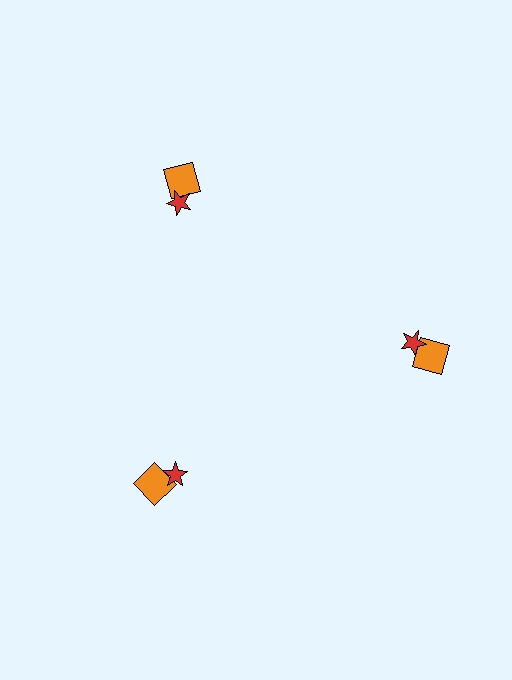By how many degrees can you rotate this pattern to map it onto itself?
The pattern maps onto itself every 120 degrees of rotation.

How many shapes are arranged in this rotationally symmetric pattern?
There are 6 shapes, arranged in 3 groups of 2.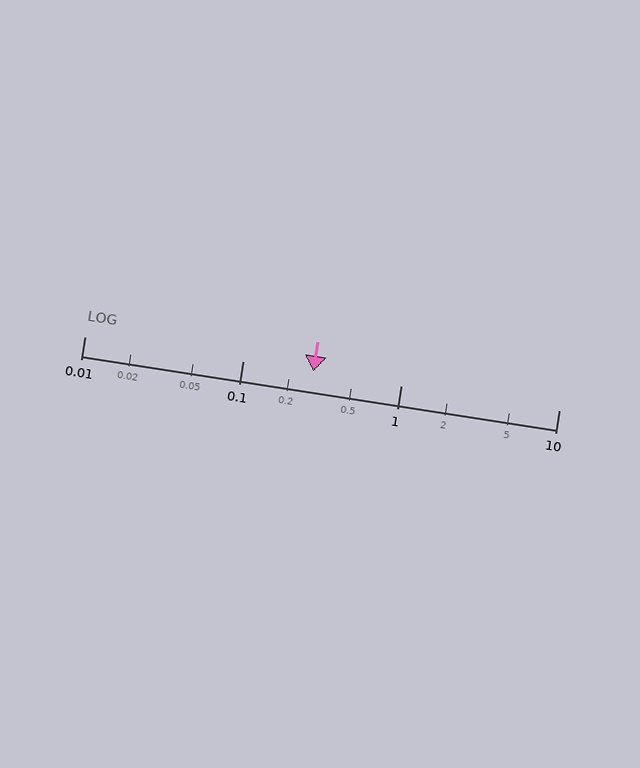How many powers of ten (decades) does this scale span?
The scale spans 3 decades, from 0.01 to 10.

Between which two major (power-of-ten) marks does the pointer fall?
The pointer is between 0.1 and 1.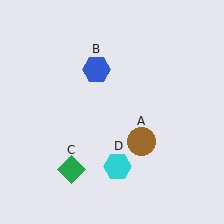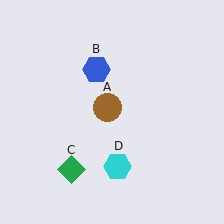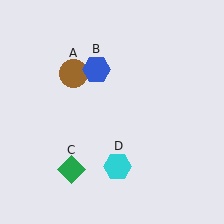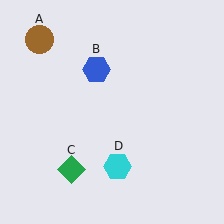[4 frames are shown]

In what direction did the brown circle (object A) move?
The brown circle (object A) moved up and to the left.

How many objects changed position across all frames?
1 object changed position: brown circle (object A).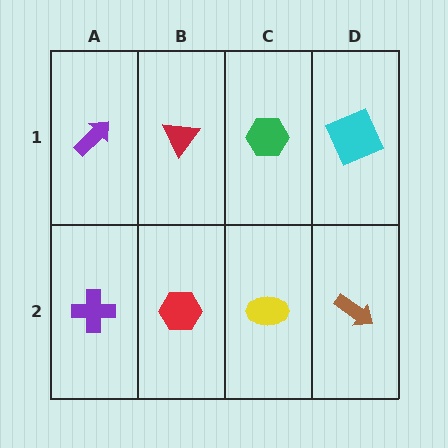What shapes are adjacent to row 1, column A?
A purple cross (row 2, column A), a red triangle (row 1, column B).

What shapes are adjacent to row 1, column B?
A red hexagon (row 2, column B), a purple arrow (row 1, column A), a green hexagon (row 1, column C).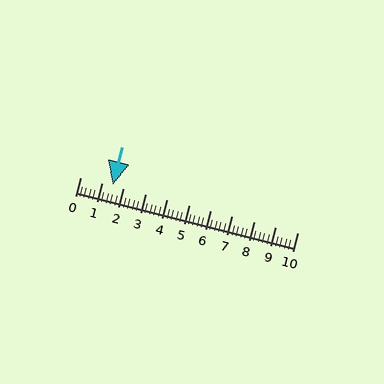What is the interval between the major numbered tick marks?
The major tick marks are spaced 1 units apart.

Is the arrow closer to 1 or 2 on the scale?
The arrow is closer to 2.